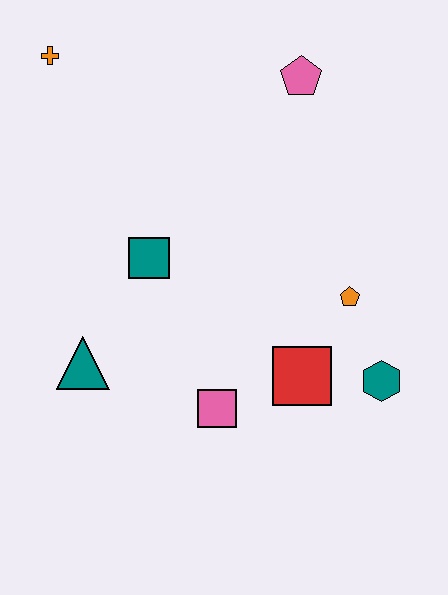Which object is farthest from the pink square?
The orange cross is farthest from the pink square.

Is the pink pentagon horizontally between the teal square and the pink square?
No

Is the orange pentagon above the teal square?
No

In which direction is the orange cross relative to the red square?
The orange cross is above the red square.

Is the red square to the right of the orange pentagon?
No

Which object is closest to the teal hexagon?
The red square is closest to the teal hexagon.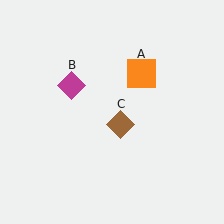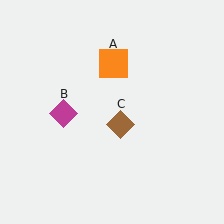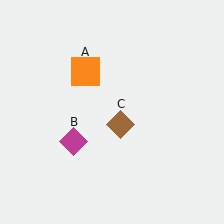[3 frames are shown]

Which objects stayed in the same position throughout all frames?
Brown diamond (object C) remained stationary.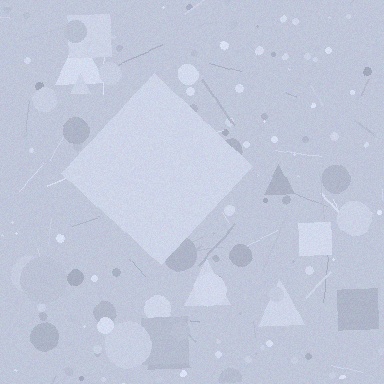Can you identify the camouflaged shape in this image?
The camouflaged shape is a diamond.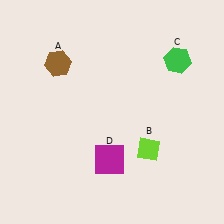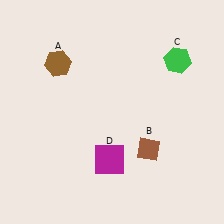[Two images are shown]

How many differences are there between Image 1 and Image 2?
There is 1 difference between the two images.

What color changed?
The diamond (B) changed from lime in Image 1 to brown in Image 2.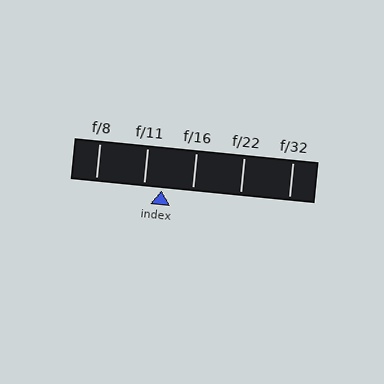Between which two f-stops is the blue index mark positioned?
The index mark is between f/11 and f/16.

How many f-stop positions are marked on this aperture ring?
There are 5 f-stop positions marked.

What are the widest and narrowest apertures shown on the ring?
The widest aperture shown is f/8 and the narrowest is f/32.